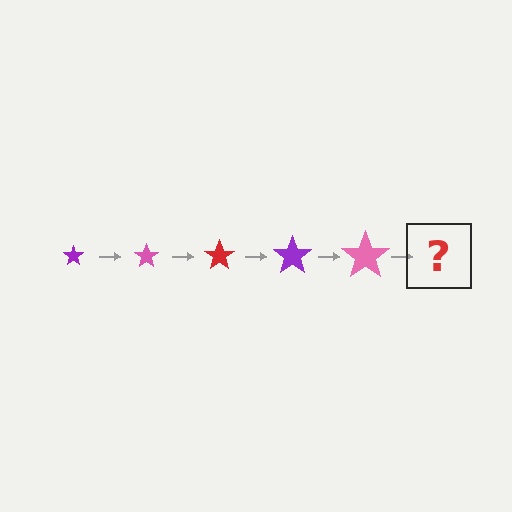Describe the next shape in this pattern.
It should be a red star, larger than the previous one.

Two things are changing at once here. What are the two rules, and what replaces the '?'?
The two rules are that the star grows larger each step and the color cycles through purple, pink, and red. The '?' should be a red star, larger than the previous one.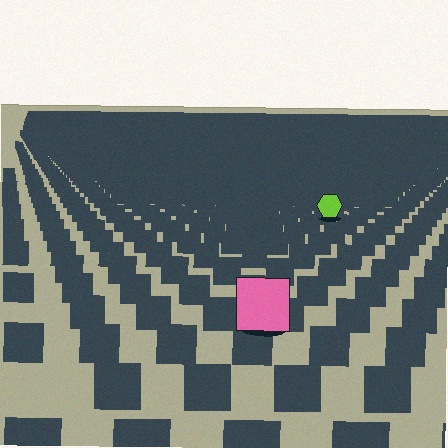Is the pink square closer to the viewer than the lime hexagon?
Yes. The pink square is closer — you can tell from the texture gradient: the ground texture is coarser near it.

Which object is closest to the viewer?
The pink square is closest. The texture marks near it are larger and more spread out.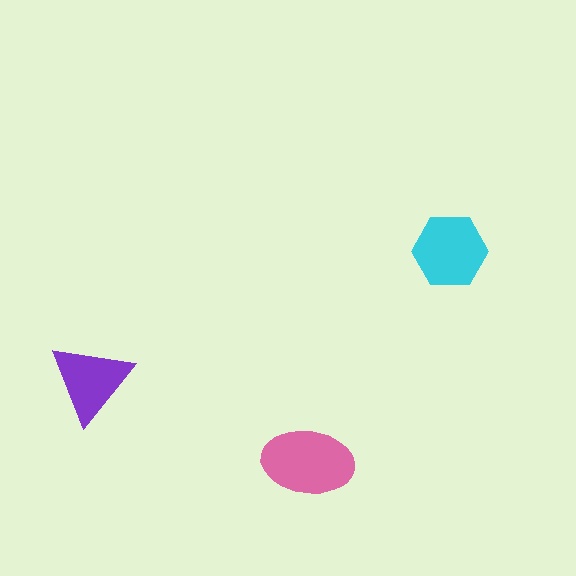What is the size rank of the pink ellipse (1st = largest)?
1st.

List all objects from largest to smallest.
The pink ellipse, the cyan hexagon, the purple triangle.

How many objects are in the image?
There are 3 objects in the image.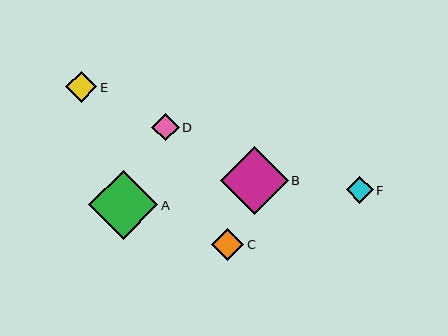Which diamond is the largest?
Diamond A is the largest with a size of approximately 69 pixels.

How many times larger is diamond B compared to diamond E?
Diamond B is approximately 2.2 times the size of diamond E.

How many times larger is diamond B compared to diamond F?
Diamond B is approximately 2.5 times the size of diamond F.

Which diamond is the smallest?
Diamond F is the smallest with a size of approximately 27 pixels.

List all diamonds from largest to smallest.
From largest to smallest: A, B, C, E, D, F.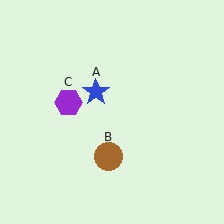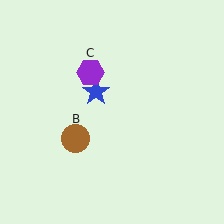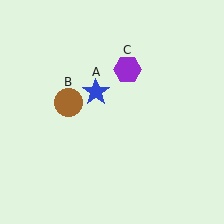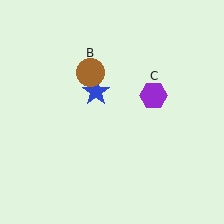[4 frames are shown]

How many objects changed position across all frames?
2 objects changed position: brown circle (object B), purple hexagon (object C).